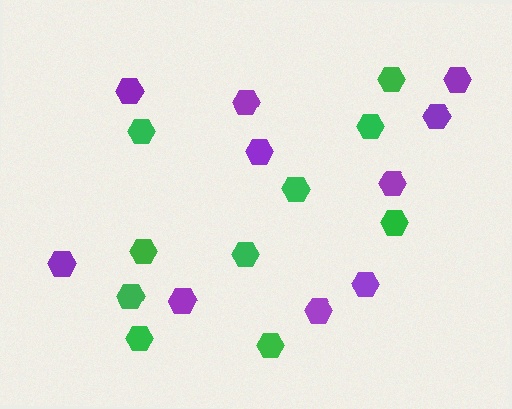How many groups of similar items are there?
There are 2 groups: one group of green hexagons (10) and one group of purple hexagons (10).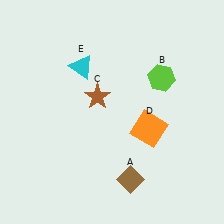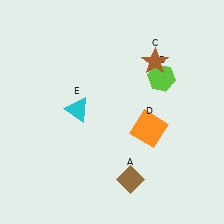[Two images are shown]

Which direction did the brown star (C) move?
The brown star (C) moved right.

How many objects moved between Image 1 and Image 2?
2 objects moved between the two images.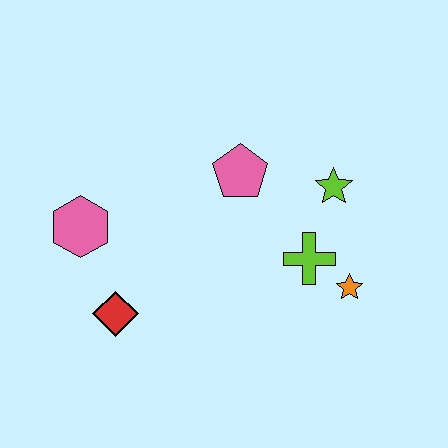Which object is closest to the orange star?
The lime cross is closest to the orange star.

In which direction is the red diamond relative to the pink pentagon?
The red diamond is below the pink pentagon.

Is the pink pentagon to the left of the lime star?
Yes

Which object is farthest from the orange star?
The pink hexagon is farthest from the orange star.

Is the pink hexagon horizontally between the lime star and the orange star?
No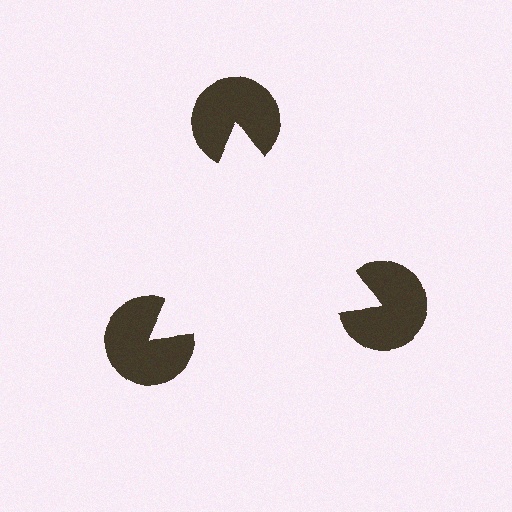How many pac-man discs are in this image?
There are 3 — one at each vertex of the illusory triangle.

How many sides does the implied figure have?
3 sides.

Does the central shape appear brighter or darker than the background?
It typically appears slightly brighter than the background, even though no actual brightness change is drawn.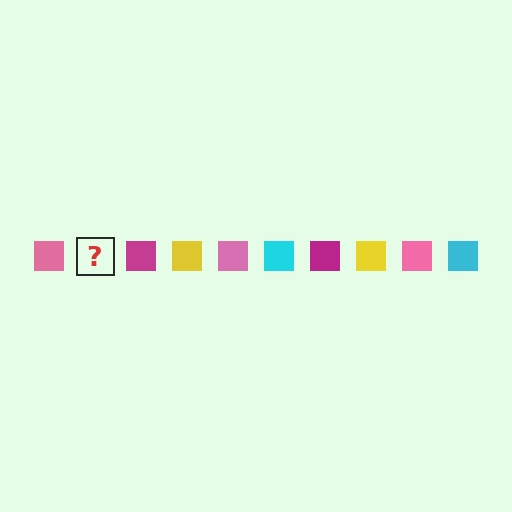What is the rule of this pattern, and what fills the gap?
The rule is that the pattern cycles through pink, cyan, magenta, yellow squares. The gap should be filled with a cyan square.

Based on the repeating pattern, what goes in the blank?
The blank should be a cyan square.